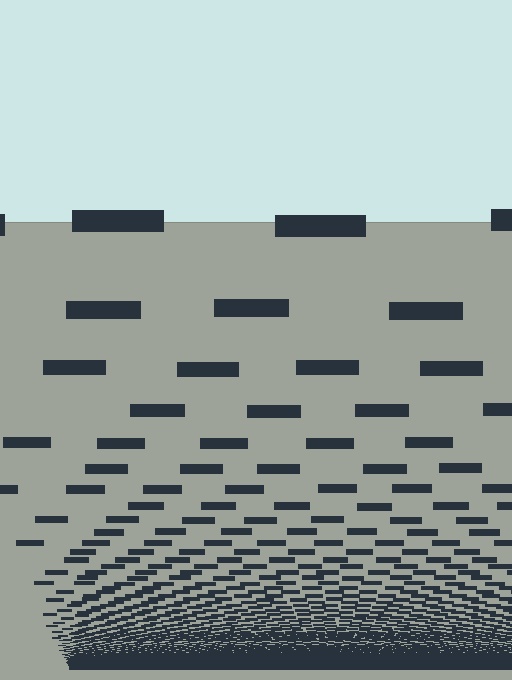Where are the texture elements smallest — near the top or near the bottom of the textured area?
Near the bottom.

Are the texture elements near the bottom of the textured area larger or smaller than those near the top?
Smaller. The gradient is inverted — elements near the bottom are smaller and denser.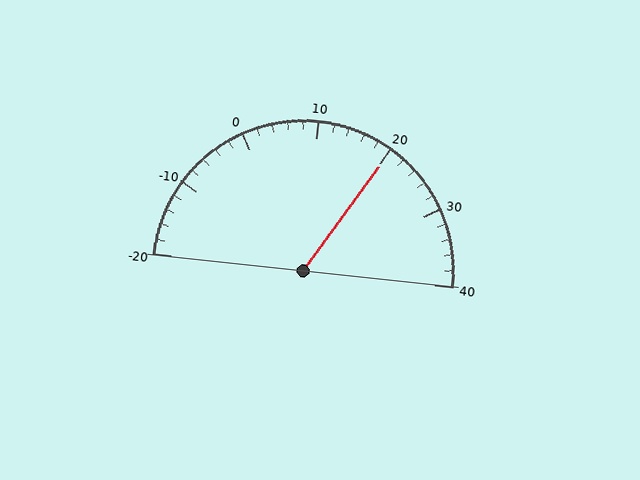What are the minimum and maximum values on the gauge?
The gauge ranges from -20 to 40.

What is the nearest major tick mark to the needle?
The nearest major tick mark is 20.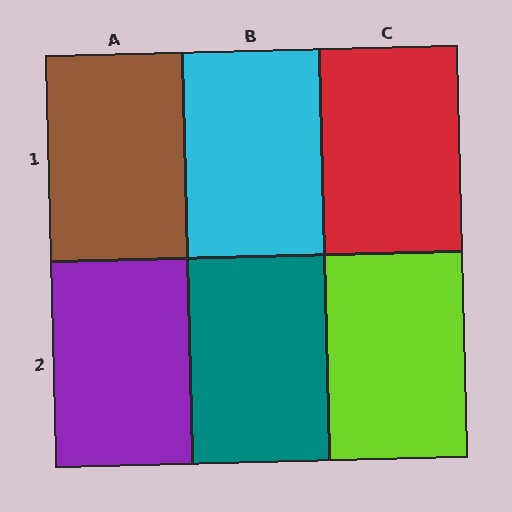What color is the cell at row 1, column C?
Red.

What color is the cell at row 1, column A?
Brown.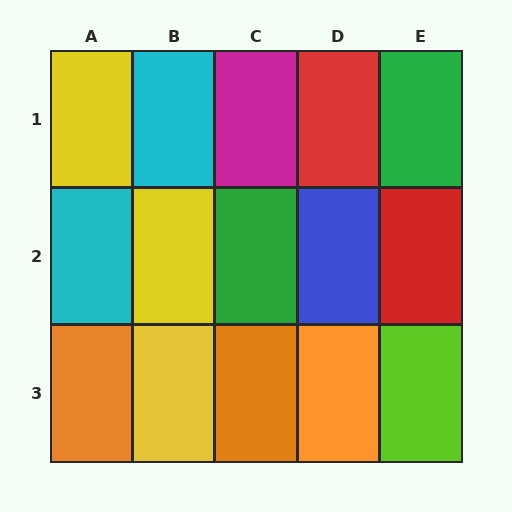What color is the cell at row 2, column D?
Blue.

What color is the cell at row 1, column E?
Green.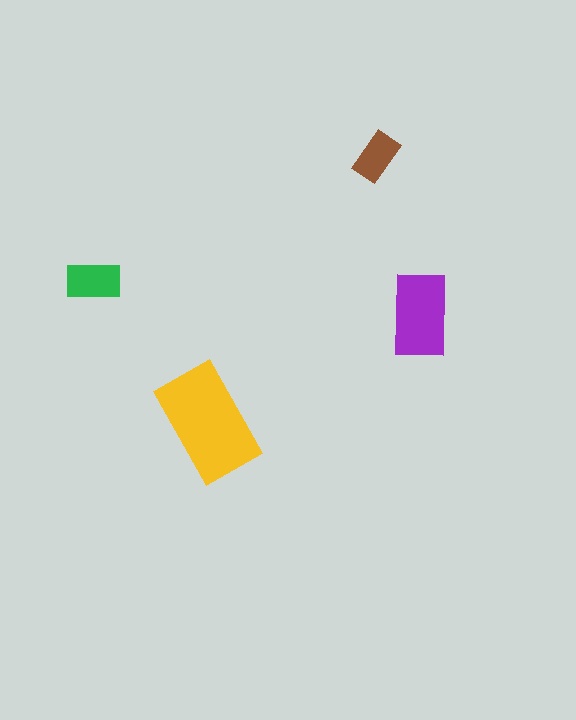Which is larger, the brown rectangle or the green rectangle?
The green one.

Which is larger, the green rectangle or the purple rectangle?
The purple one.